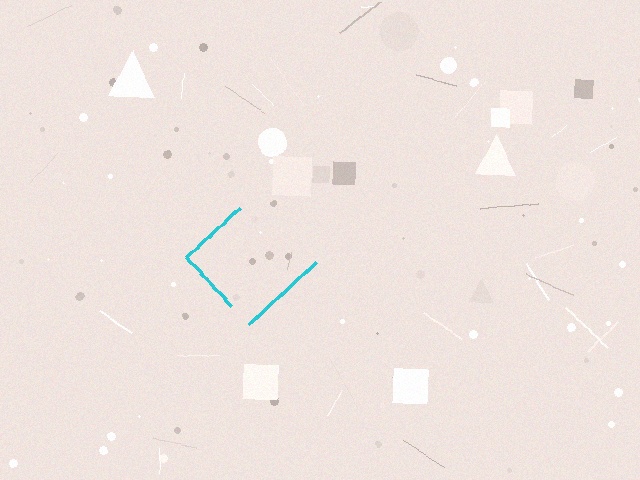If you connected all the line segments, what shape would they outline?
They would outline a diamond.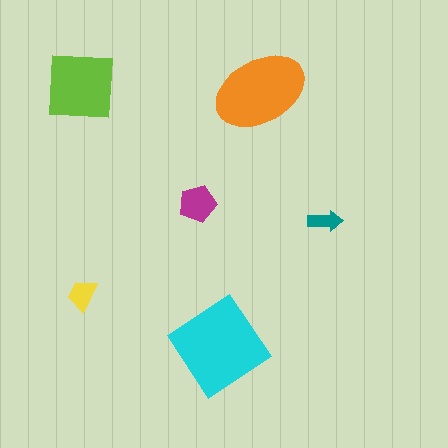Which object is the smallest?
The teal arrow.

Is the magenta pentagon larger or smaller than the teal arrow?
Larger.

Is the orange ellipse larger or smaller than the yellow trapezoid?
Larger.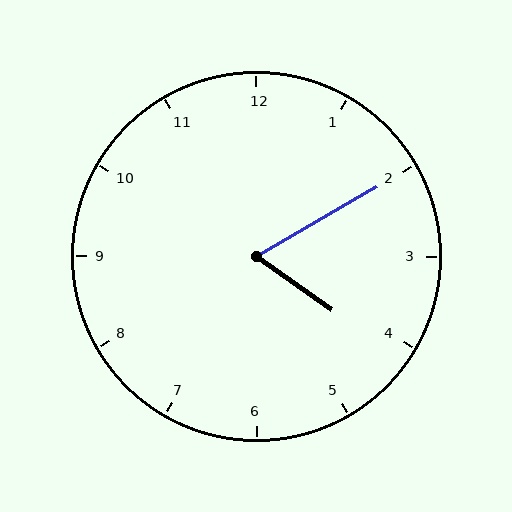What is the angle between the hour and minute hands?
Approximately 65 degrees.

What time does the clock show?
4:10.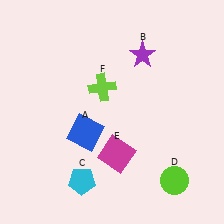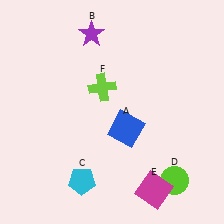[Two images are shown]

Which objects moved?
The objects that moved are: the blue square (A), the purple star (B), the magenta square (E).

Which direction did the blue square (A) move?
The blue square (A) moved right.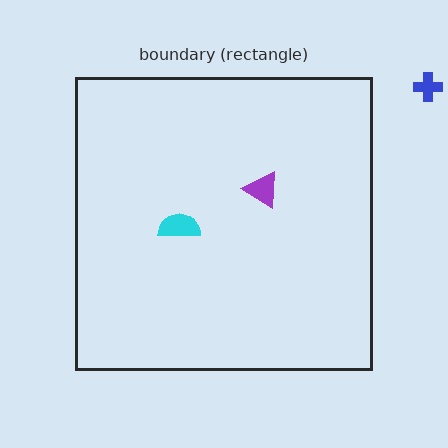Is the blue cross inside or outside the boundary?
Outside.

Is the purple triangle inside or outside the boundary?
Inside.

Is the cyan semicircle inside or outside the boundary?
Inside.